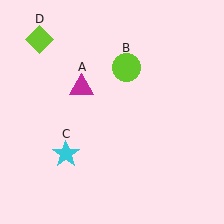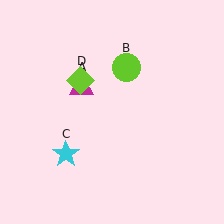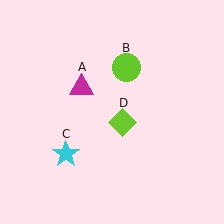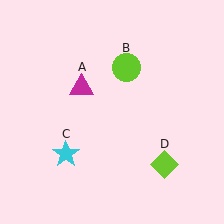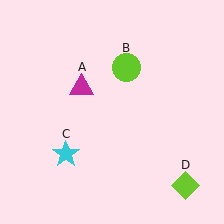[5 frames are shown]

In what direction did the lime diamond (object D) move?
The lime diamond (object D) moved down and to the right.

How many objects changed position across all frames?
1 object changed position: lime diamond (object D).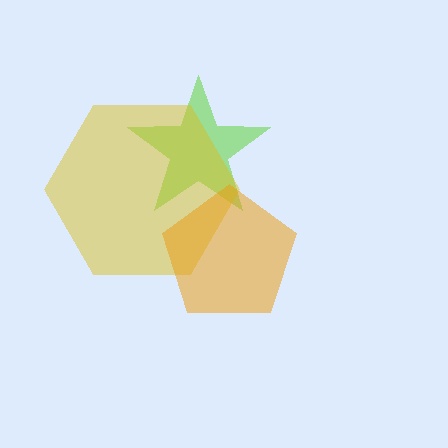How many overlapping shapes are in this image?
There are 3 overlapping shapes in the image.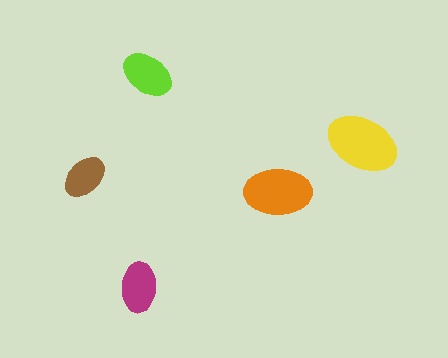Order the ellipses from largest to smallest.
the yellow one, the orange one, the lime one, the magenta one, the brown one.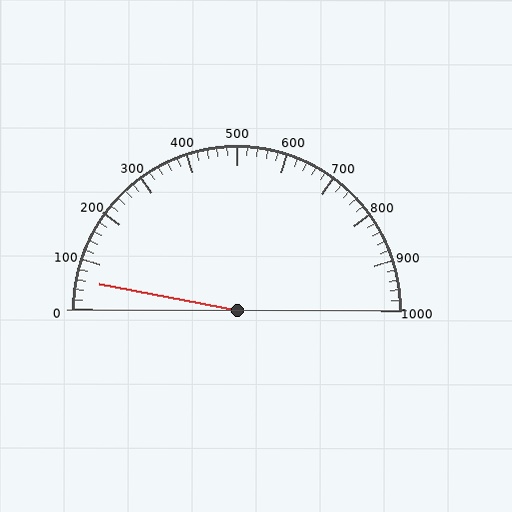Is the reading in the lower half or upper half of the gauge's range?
The reading is in the lower half of the range (0 to 1000).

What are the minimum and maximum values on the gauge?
The gauge ranges from 0 to 1000.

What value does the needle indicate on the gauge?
The needle indicates approximately 60.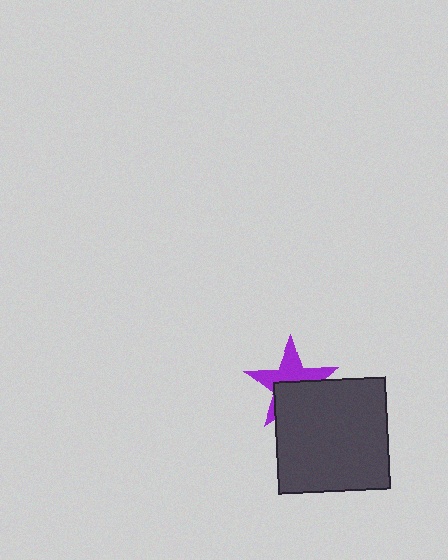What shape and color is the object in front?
The object in front is a dark gray square.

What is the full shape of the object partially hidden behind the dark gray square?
The partially hidden object is a purple star.